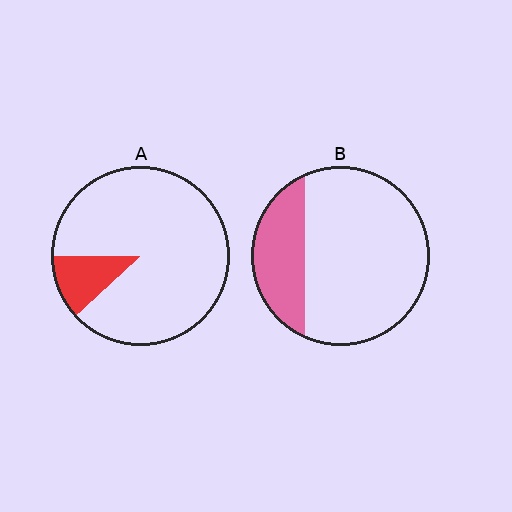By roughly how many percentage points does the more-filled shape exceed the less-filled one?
By roughly 15 percentage points (B over A).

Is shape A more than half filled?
No.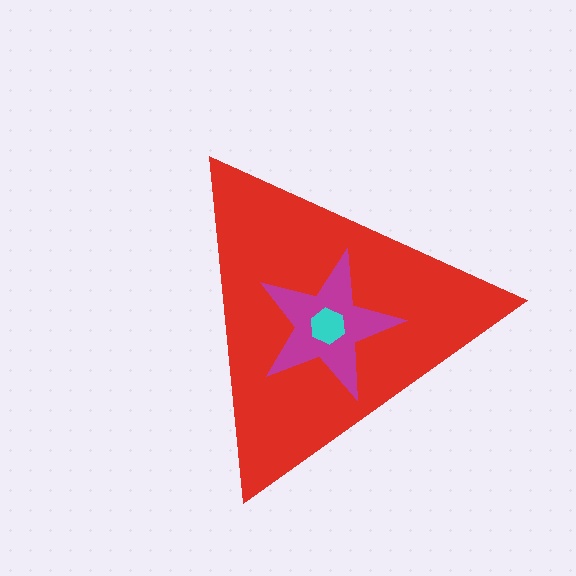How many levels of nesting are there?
3.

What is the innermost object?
The cyan hexagon.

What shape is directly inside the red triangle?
The magenta star.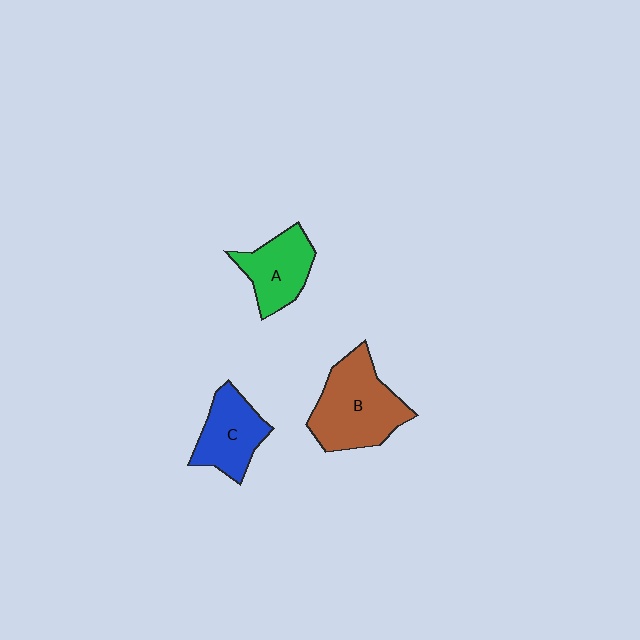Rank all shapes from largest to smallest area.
From largest to smallest: B (brown), C (blue), A (green).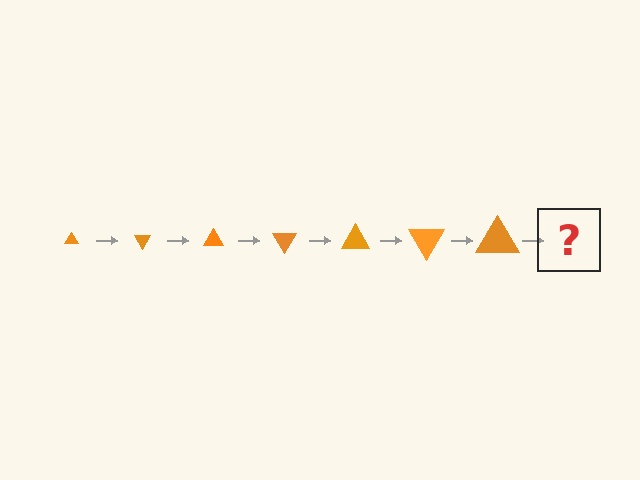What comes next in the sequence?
The next element should be a triangle, larger than the previous one and rotated 420 degrees from the start.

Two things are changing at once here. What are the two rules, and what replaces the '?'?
The two rules are that the triangle grows larger each step and it rotates 60 degrees each step. The '?' should be a triangle, larger than the previous one and rotated 420 degrees from the start.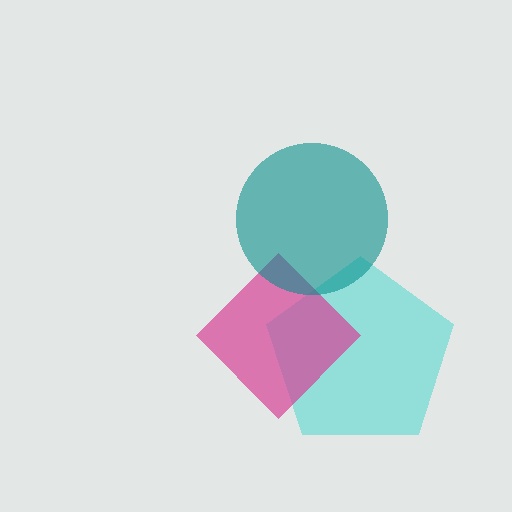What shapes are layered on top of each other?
The layered shapes are: a cyan pentagon, a magenta diamond, a teal circle.